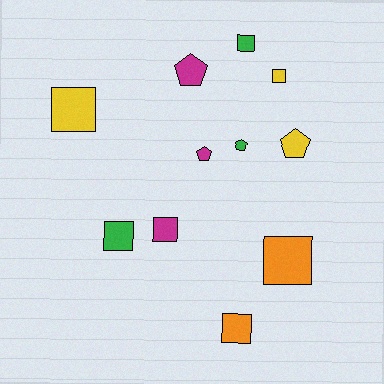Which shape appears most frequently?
Square, with 7 objects.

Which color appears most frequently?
Yellow, with 3 objects.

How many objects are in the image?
There are 11 objects.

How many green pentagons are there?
There is 1 green pentagon.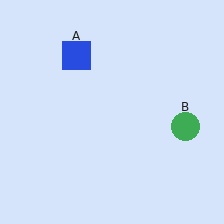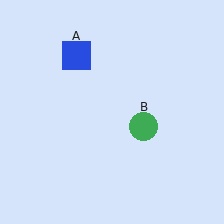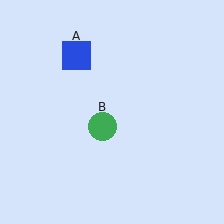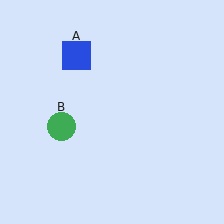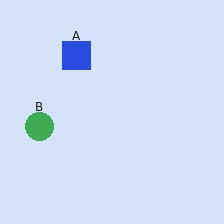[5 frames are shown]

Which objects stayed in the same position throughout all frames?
Blue square (object A) remained stationary.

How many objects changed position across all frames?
1 object changed position: green circle (object B).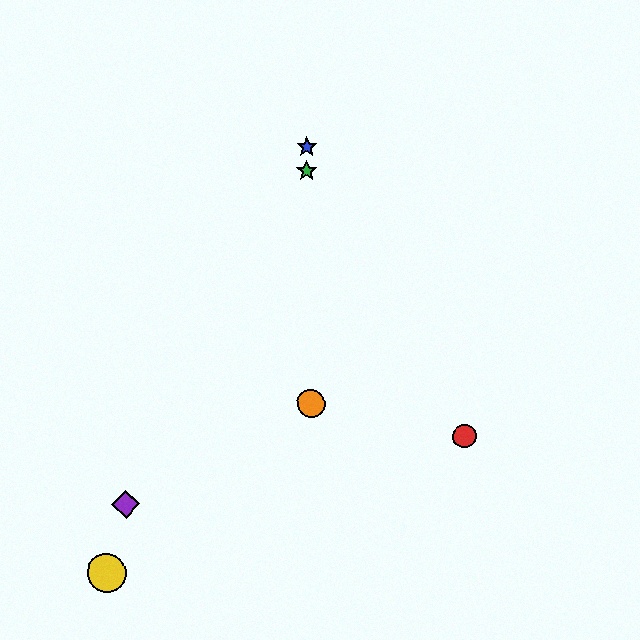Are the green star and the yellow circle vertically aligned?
No, the green star is at x≈307 and the yellow circle is at x≈106.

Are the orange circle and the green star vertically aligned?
Yes, both are at x≈311.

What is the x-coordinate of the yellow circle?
The yellow circle is at x≈106.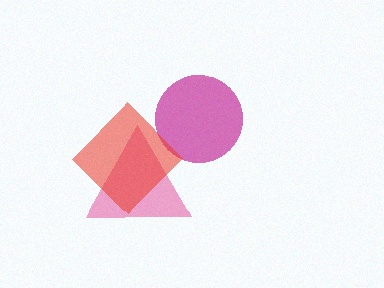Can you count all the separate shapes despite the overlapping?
Yes, there are 3 separate shapes.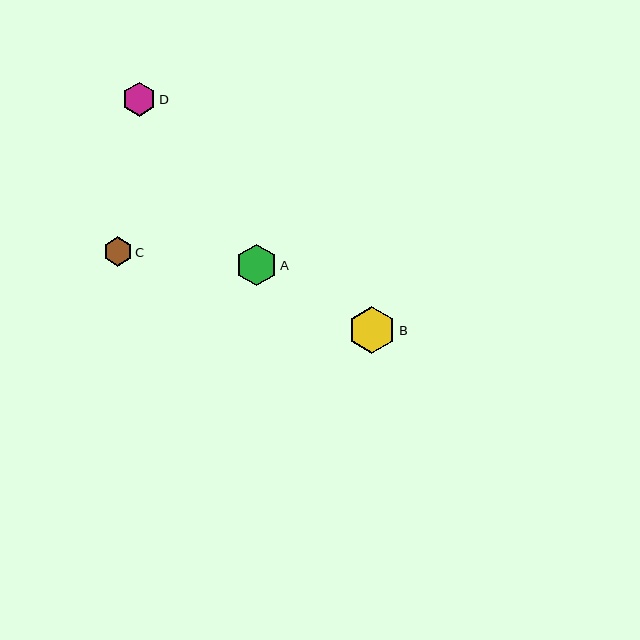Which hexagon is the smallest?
Hexagon C is the smallest with a size of approximately 29 pixels.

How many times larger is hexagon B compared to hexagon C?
Hexagon B is approximately 1.6 times the size of hexagon C.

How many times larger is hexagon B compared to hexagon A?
Hexagon B is approximately 1.1 times the size of hexagon A.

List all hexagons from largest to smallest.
From largest to smallest: B, A, D, C.